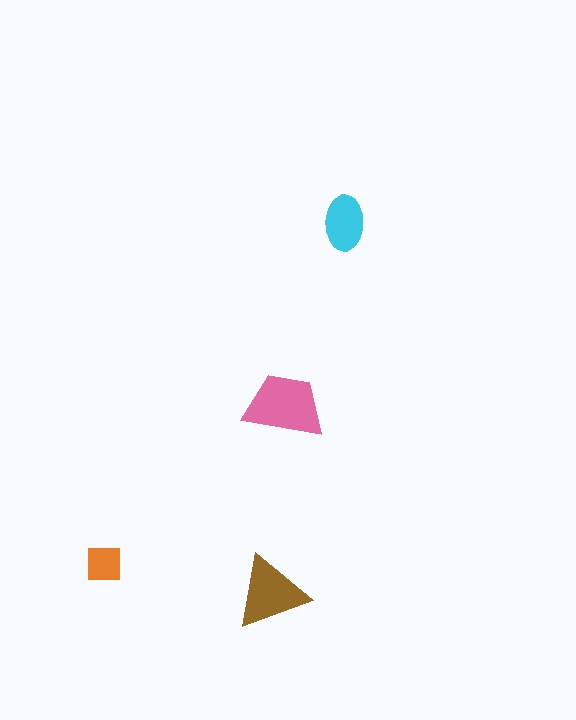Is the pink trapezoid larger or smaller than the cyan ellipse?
Larger.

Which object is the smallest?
The orange square.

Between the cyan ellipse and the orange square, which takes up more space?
The cyan ellipse.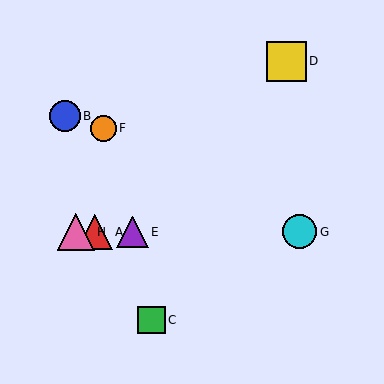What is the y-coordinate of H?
Object H is at y≈232.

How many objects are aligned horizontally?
4 objects (A, E, G, H) are aligned horizontally.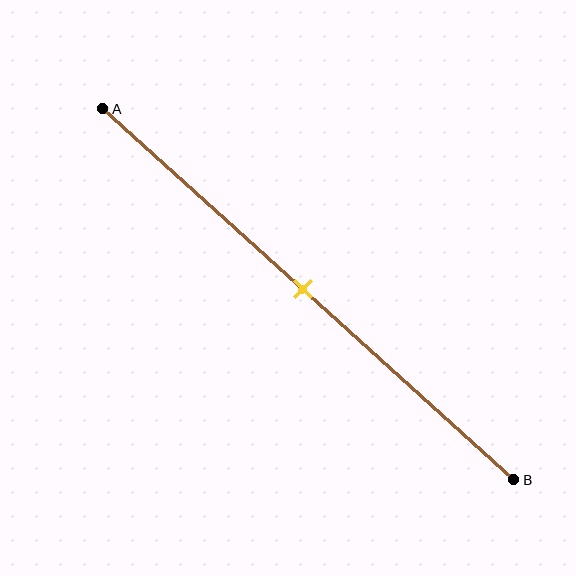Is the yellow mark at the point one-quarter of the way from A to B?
No, the mark is at about 50% from A, not at the 25% one-quarter point.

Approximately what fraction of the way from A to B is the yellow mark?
The yellow mark is approximately 50% of the way from A to B.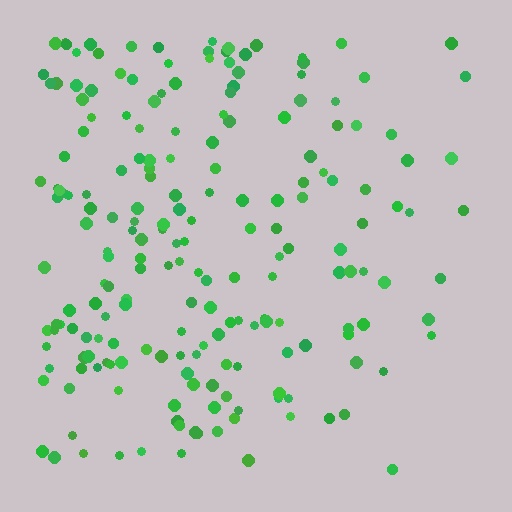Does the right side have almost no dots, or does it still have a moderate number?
Still a moderate number, just noticeably fewer than the left.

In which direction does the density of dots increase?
From right to left, with the left side densest.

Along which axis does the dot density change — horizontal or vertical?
Horizontal.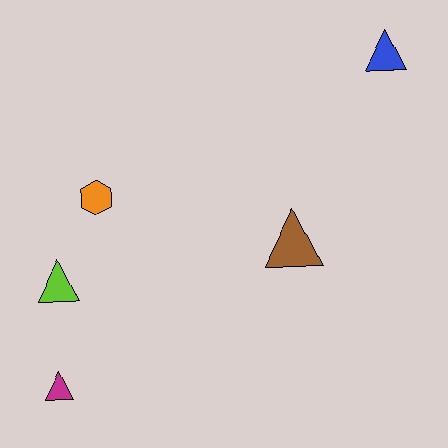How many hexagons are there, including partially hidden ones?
There is 1 hexagon.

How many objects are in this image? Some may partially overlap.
There are 5 objects.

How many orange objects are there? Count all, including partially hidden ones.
There is 1 orange object.